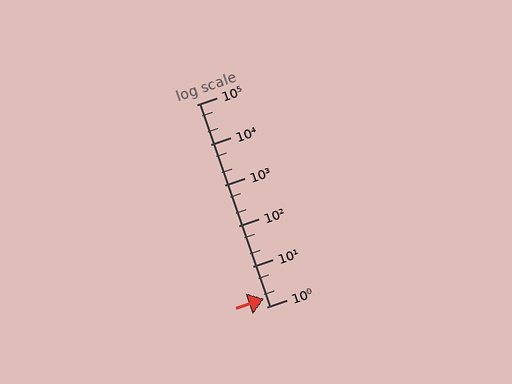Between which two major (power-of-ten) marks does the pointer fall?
The pointer is between 1 and 10.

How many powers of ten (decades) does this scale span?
The scale spans 5 decades, from 1 to 100000.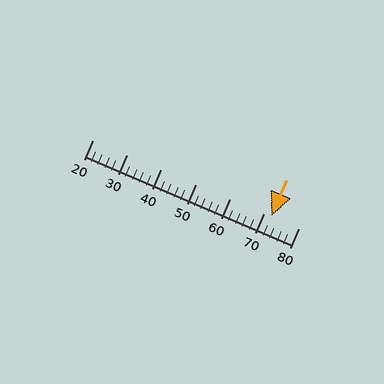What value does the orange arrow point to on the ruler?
The orange arrow points to approximately 72.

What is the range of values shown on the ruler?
The ruler shows values from 20 to 80.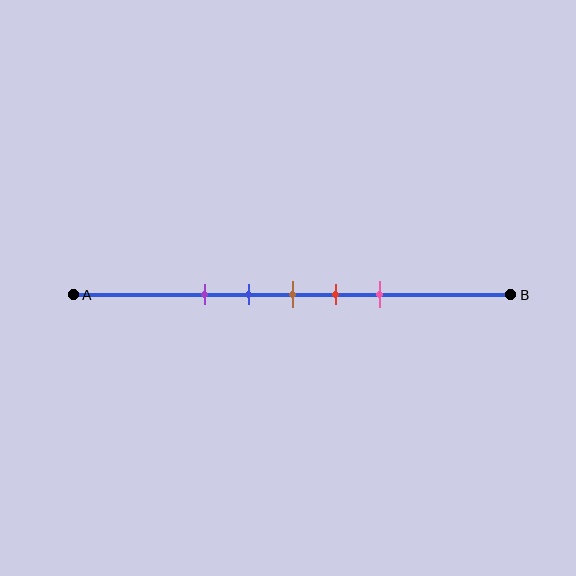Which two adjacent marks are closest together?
The blue and brown marks are the closest adjacent pair.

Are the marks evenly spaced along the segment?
Yes, the marks are approximately evenly spaced.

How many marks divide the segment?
There are 5 marks dividing the segment.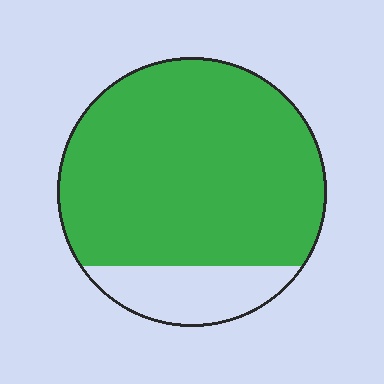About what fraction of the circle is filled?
About five sixths (5/6).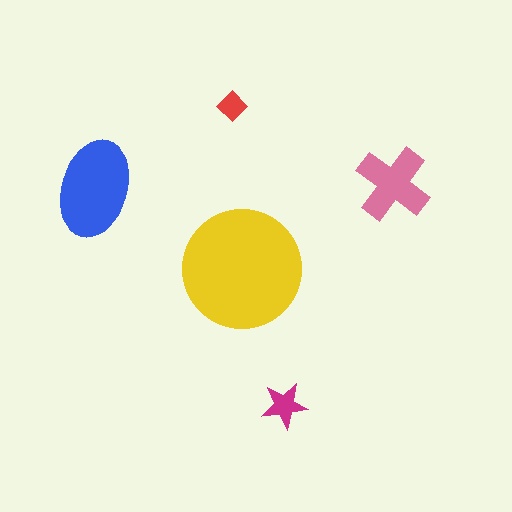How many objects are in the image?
There are 5 objects in the image.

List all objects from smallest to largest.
The red diamond, the magenta star, the pink cross, the blue ellipse, the yellow circle.